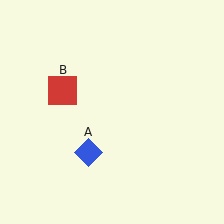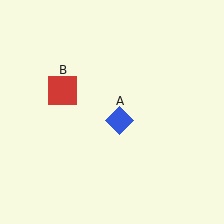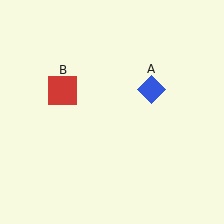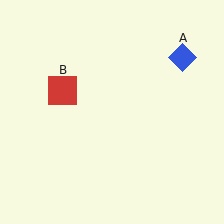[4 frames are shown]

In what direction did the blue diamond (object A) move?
The blue diamond (object A) moved up and to the right.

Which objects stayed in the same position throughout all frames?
Red square (object B) remained stationary.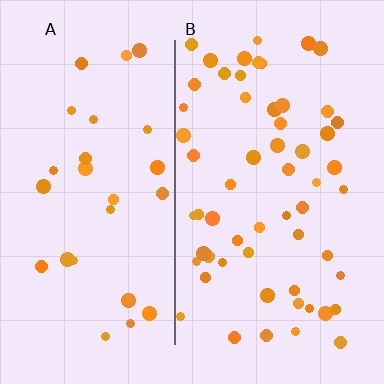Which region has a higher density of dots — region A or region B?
B (the right).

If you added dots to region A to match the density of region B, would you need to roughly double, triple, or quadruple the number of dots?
Approximately double.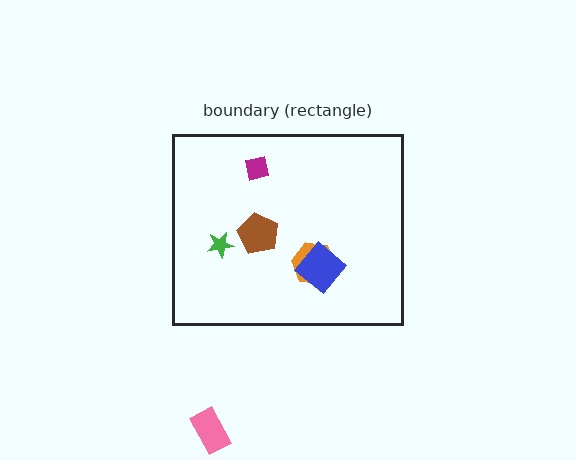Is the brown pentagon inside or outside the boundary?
Inside.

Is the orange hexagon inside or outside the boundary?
Inside.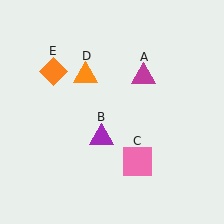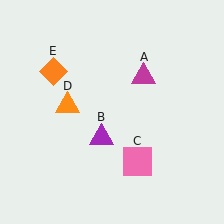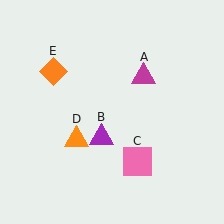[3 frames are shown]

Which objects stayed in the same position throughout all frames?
Magenta triangle (object A) and purple triangle (object B) and pink square (object C) and orange diamond (object E) remained stationary.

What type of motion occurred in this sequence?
The orange triangle (object D) rotated counterclockwise around the center of the scene.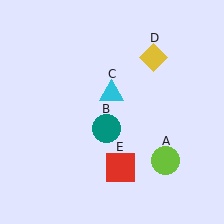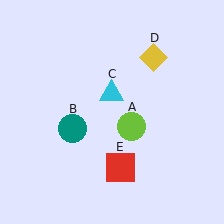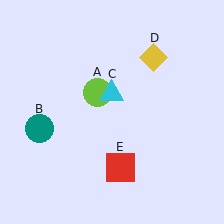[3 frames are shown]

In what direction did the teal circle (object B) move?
The teal circle (object B) moved left.